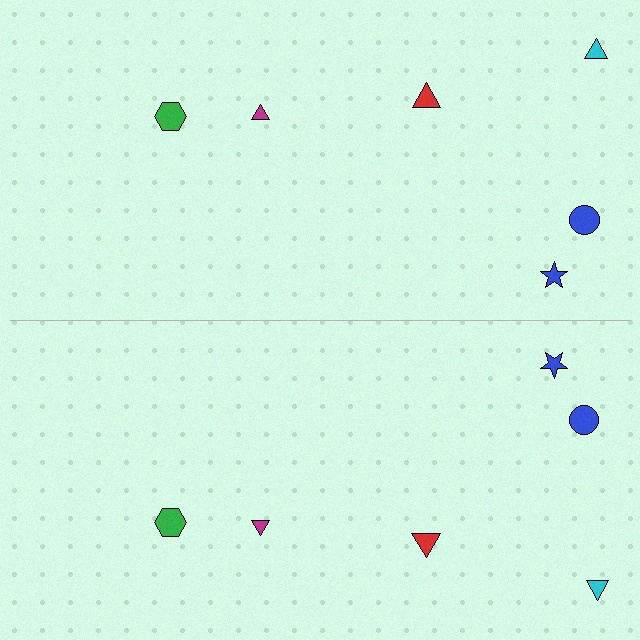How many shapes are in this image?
There are 12 shapes in this image.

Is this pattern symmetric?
Yes, this pattern has bilateral (reflection) symmetry.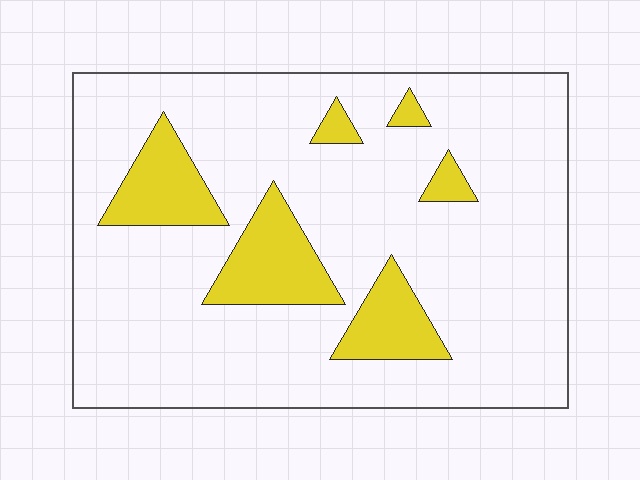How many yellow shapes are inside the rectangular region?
6.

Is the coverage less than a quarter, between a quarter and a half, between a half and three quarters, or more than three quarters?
Less than a quarter.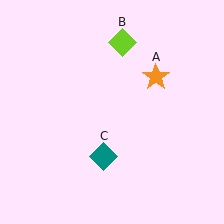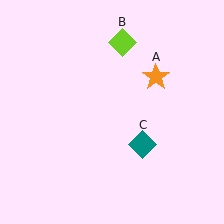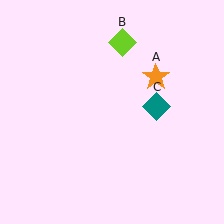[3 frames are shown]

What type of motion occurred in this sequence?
The teal diamond (object C) rotated counterclockwise around the center of the scene.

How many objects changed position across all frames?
1 object changed position: teal diamond (object C).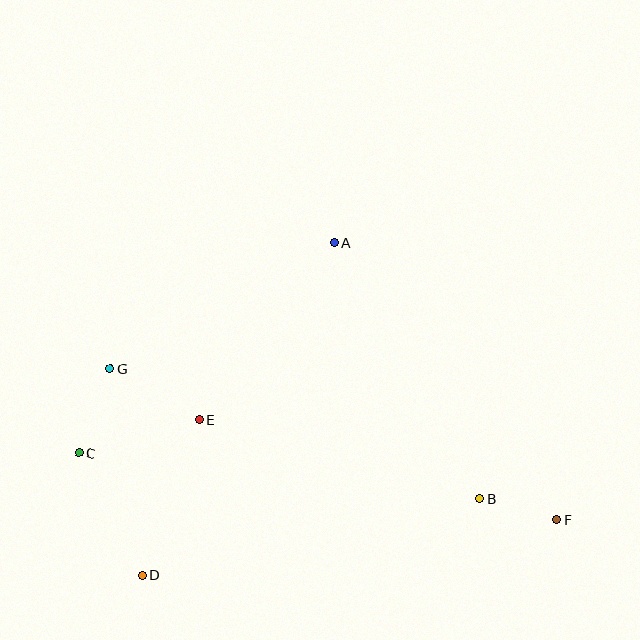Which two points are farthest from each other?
Points C and F are farthest from each other.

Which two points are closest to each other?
Points B and F are closest to each other.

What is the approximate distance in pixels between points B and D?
The distance between B and D is approximately 346 pixels.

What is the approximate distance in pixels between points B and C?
The distance between B and C is approximately 403 pixels.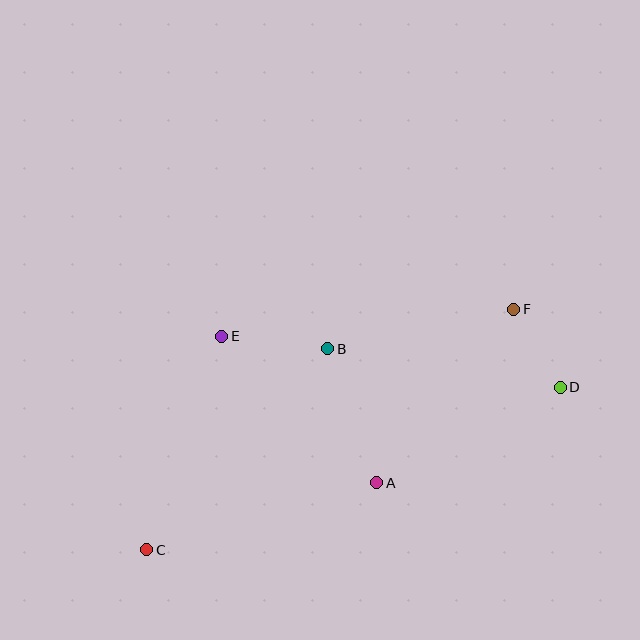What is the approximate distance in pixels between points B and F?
The distance between B and F is approximately 190 pixels.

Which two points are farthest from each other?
Points C and D are farthest from each other.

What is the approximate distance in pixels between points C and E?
The distance between C and E is approximately 226 pixels.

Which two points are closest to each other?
Points D and F are closest to each other.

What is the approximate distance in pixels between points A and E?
The distance between A and E is approximately 214 pixels.